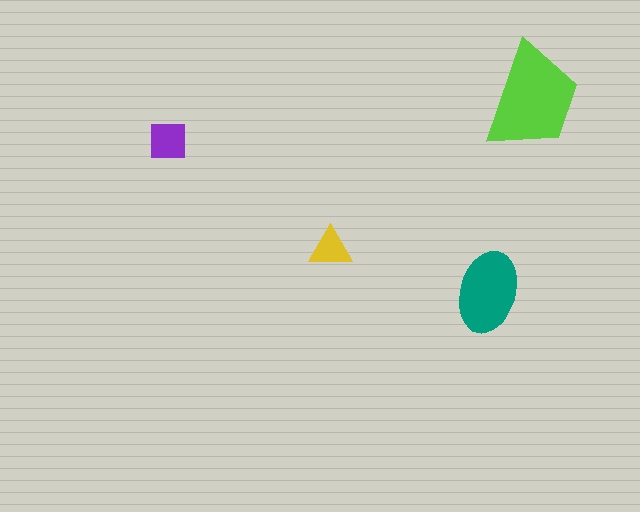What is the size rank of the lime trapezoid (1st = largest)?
1st.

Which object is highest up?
The lime trapezoid is topmost.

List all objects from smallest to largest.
The yellow triangle, the purple square, the teal ellipse, the lime trapezoid.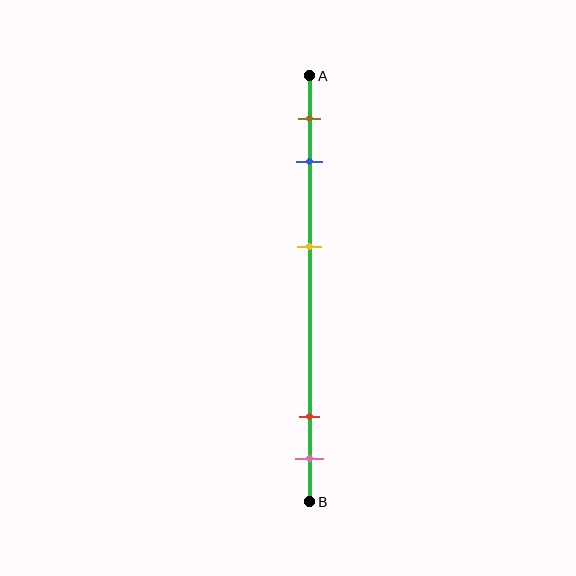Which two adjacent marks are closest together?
The red and pink marks are the closest adjacent pair.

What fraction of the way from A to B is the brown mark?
The brown mark is approximately 10% (0.1) of the way from A to B.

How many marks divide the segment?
There are 5 marks dividing the segment.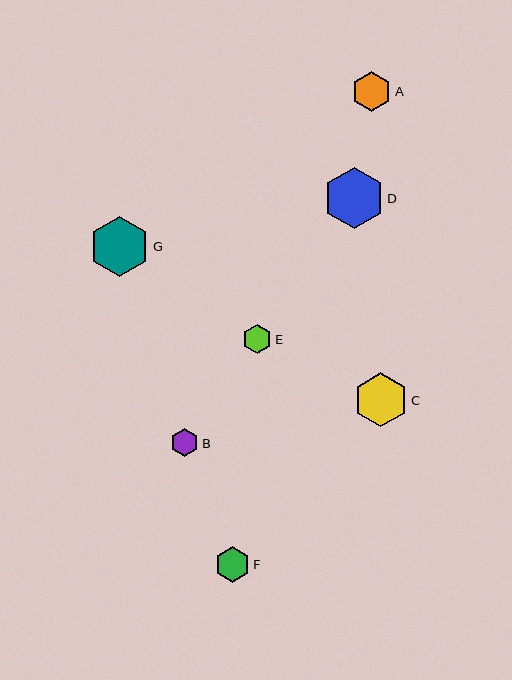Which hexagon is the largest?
Hexagon D is the largest with a size of approximately 61 pixels.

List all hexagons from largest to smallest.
From largest to smallest: D, G, C, A, F, E, B.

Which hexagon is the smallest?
Hexagon B is the smallest with a size of approximately 28 pixels.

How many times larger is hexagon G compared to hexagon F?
Hexagon G is approximately 1.7 times the size of hexagon F.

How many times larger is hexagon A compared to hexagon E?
Hexagon A is approximately 1.4 times the size of hexagon E.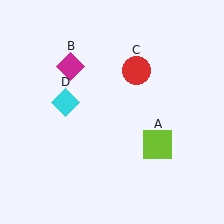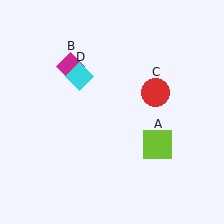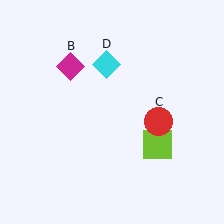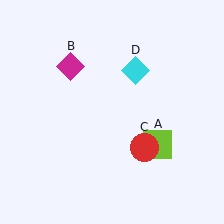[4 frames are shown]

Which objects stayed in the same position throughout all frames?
Lime square (object A) and magenta diamond (object B) remained stationary.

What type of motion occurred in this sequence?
The red circle (object C), cyan diamond (object D) rotated clockwise around the center of the scene.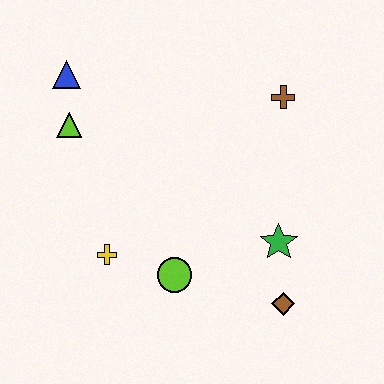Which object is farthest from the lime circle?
The blue triangle is farthest from the lime circle.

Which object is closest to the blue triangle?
The lime triangle is closest to the blue triangle.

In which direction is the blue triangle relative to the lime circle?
The blue triangle is above the lime circle.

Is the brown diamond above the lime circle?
No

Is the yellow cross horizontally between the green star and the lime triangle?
Yes